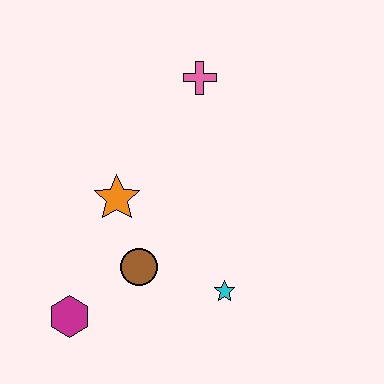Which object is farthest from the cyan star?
The pink cross is farthest from the cyan star.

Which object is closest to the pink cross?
The orange star is closest to the pink cross.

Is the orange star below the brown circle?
No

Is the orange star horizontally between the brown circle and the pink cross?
No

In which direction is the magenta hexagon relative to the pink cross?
The magenta hexagon is below the pink cross.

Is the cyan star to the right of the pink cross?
Yes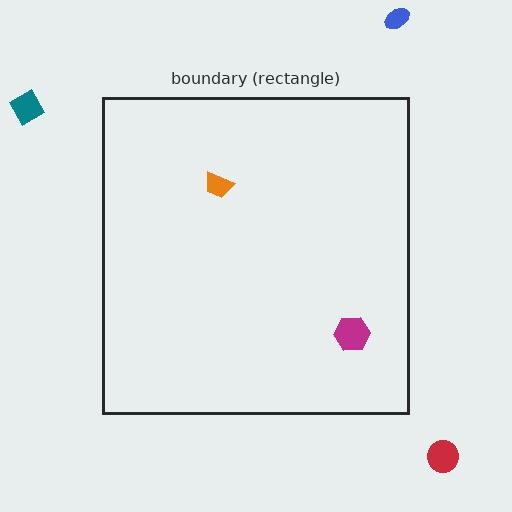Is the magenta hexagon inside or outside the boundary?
Inside.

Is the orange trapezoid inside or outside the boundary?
Inside.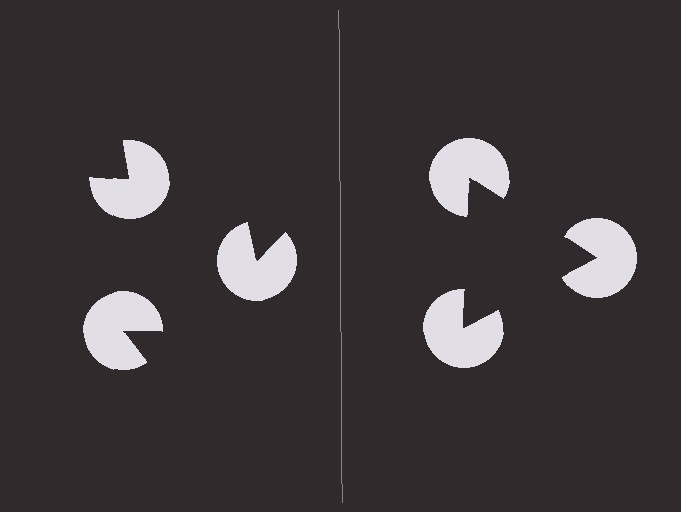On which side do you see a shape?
An illusory triangle appears on the right side. On the left side the wedge cuts are rotated, so no coherent shape forms.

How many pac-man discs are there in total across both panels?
6 — 3 on each side.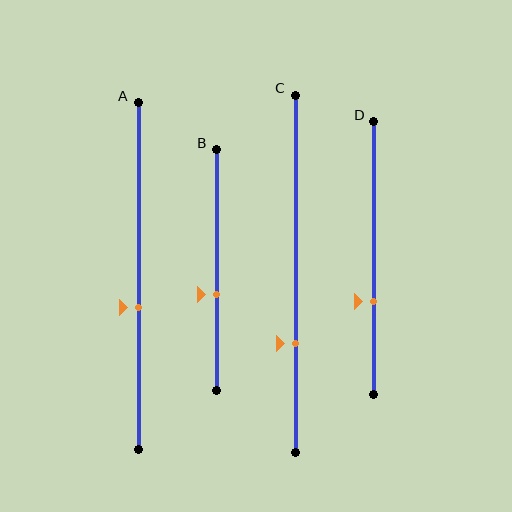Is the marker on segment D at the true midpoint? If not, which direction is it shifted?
No, the marker on segment D is shifted downward by about 16% of the segment length.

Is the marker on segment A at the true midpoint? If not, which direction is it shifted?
No, the marker on segment A is shifted downward by about 9% of the segment length.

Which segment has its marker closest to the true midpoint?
Segment A has its marker closest to the true midpoint.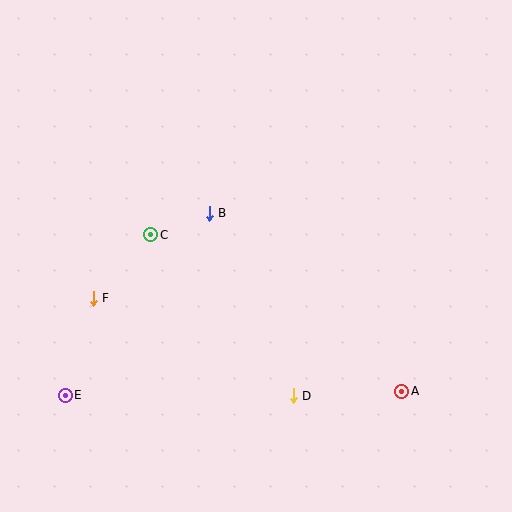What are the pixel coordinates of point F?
Point F is at (93, 298).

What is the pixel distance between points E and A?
The distance between E and A is 336 pixels.